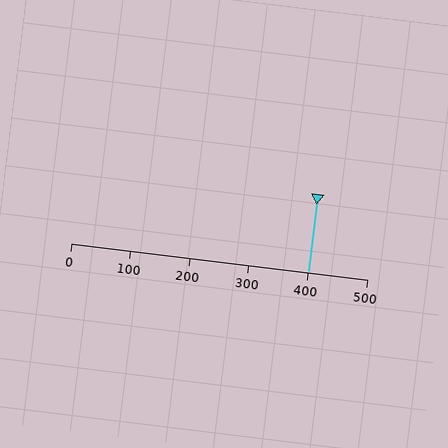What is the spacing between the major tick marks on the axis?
The major ticks are spaced 100 apart.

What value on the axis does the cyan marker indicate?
The marker indicates approximately 400.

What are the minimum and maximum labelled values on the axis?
The axis runs from 0 to 500.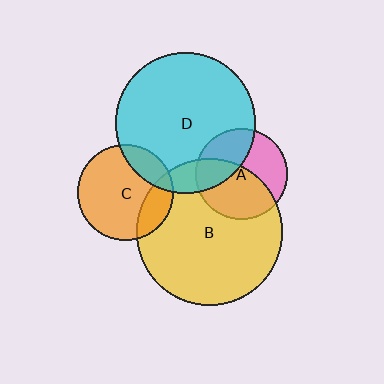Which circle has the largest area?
Circle B (yellow).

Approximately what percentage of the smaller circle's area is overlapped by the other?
Approximately 15%.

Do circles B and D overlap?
Yes.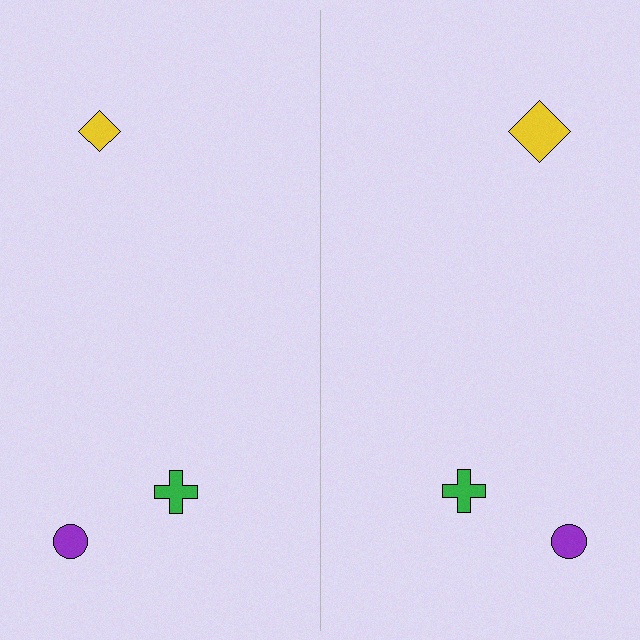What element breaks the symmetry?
The yellow diamond on the right side has a different size than its mirror counterpart.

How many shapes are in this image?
There are 6 shapes in this image.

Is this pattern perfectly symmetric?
No, the pattern is not perfectly symmetric. The yellow diamond on the right side has a different size than its mirror counterpart.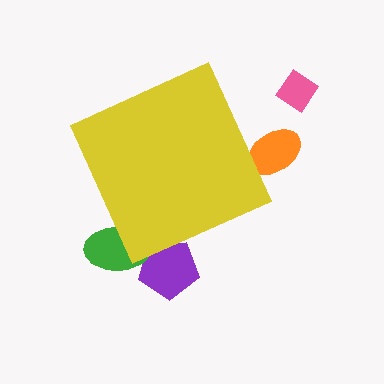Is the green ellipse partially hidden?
Yes, the green ellipse is partially hidden behind the yellow diamond.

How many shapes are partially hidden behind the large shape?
3 shapes are partially hidden.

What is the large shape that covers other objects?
A yellow diamond.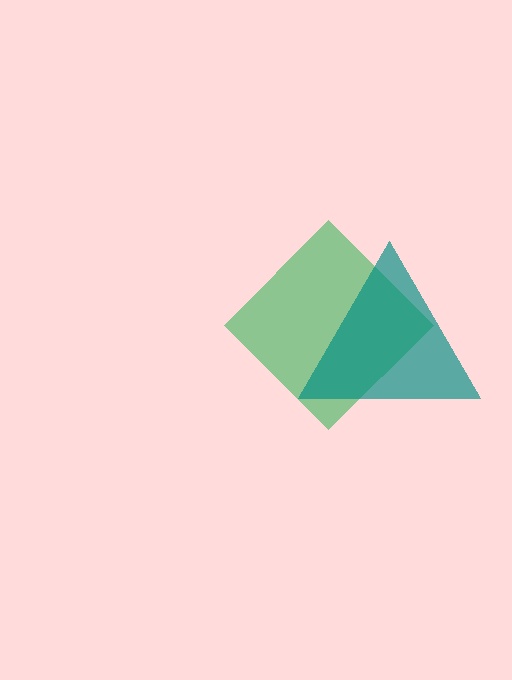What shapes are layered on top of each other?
The layered shapes are: a green diamond, a teal triangle.